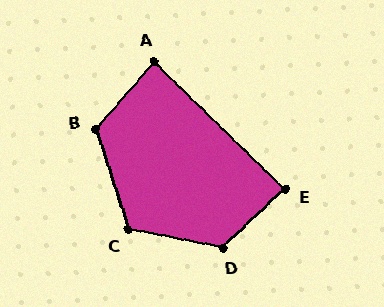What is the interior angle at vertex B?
Approximately 121 degrees (obtuse).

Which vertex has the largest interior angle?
D, at approximately 126 degrees.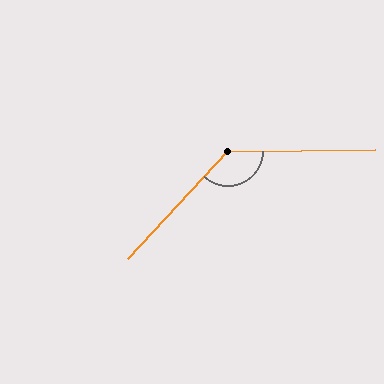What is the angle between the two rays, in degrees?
Approximately 133 degrees.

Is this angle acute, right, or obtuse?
It is obtuse.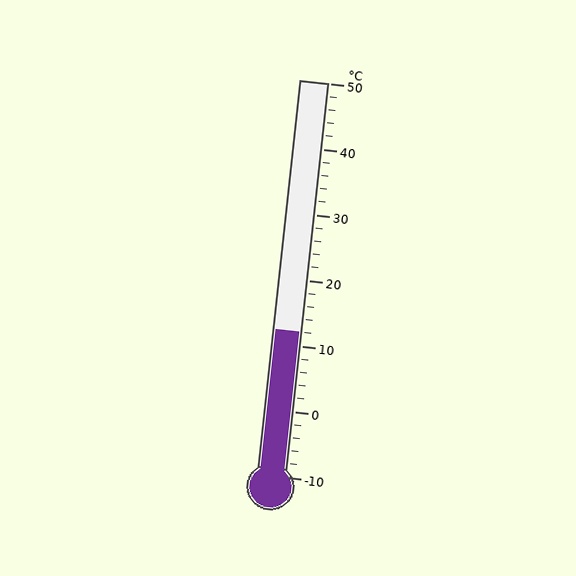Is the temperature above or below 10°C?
The temperature is above 10°C.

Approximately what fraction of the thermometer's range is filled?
The thermometer is filled to approximately 35% of its range.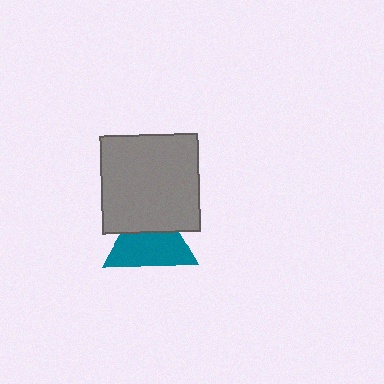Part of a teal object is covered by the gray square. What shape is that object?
It is a triangle.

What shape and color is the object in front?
The object in front is a gray square.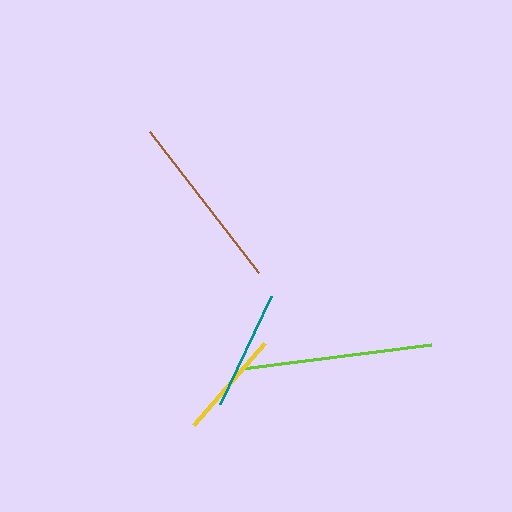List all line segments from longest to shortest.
From longest to shortest: lime, brown, teal, yellow.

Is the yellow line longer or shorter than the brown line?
The brown line is longer than the yellow line.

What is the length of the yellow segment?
The yellow segment is approximately 109 pixels long.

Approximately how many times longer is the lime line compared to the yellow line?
The lime line is approximately 1.8 times the length of the yellow line.